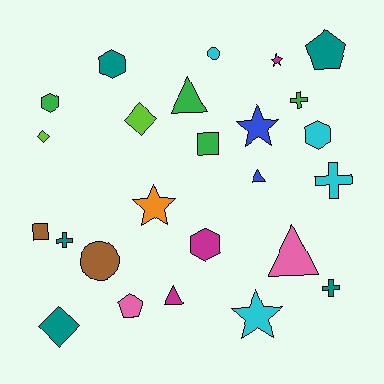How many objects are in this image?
There are 25 objects.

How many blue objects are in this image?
There are 2 blue objects.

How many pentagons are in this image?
There are 2 pentagons.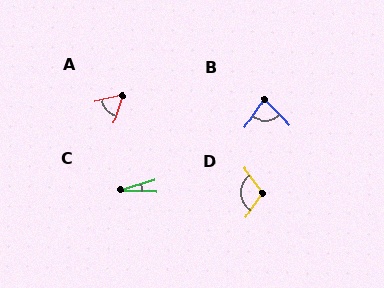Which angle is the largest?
D, at approximately 110 degrees.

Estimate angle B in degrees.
Approximately 79 degrees.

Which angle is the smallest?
C, at approximately 19 degrees.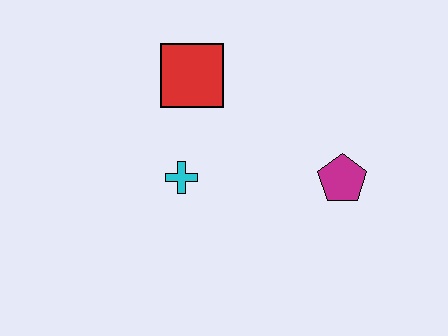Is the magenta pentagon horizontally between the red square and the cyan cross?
No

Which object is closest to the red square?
The cyan cross is closest to the red square.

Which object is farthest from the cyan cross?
The magenta pentagon is farthest from the cyan cross.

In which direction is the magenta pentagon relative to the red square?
The magenta pentagon is to the right of the red square.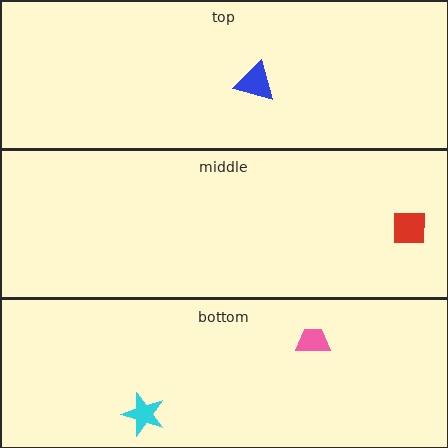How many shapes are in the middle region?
1.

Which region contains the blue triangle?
The top region.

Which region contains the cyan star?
The bottom region.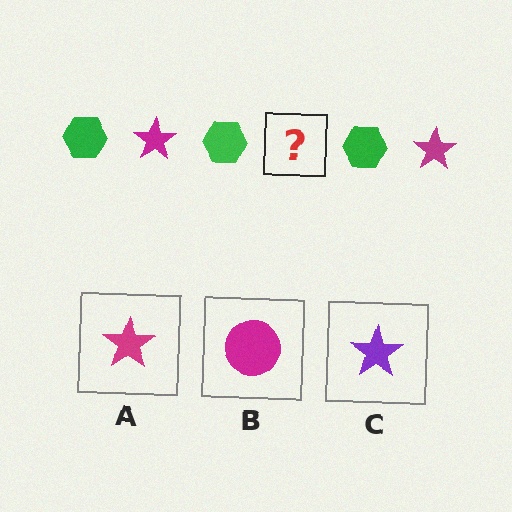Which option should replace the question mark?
Option A.